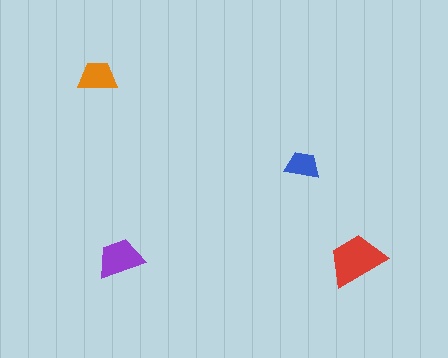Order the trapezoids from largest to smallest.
the red one, the purple one, the orange one, the blue one.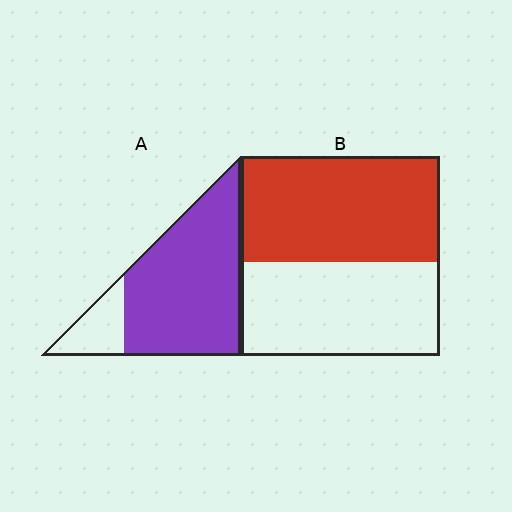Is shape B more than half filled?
Roughly half.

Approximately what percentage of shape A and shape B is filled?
A is approximately 85% and B is approximately 55%.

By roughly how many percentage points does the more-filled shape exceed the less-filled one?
By roughly 30 percentage points (A over B).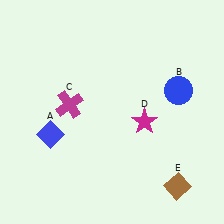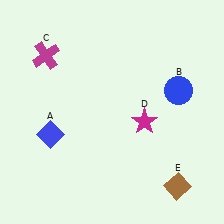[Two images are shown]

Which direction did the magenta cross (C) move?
The magenta cross (C) moved up.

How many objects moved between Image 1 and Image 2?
1 object moved between the two images.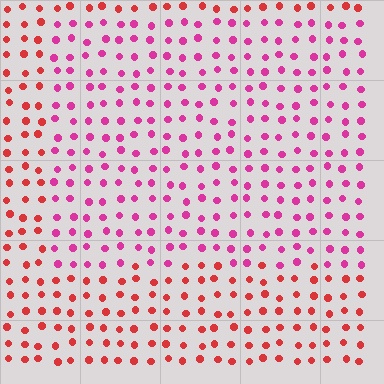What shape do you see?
I see a rectangle.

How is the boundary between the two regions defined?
The boundary is defined purely by a slight shift in hue (about 37 degrees). Spacing, size, and orientation are identical on both sides.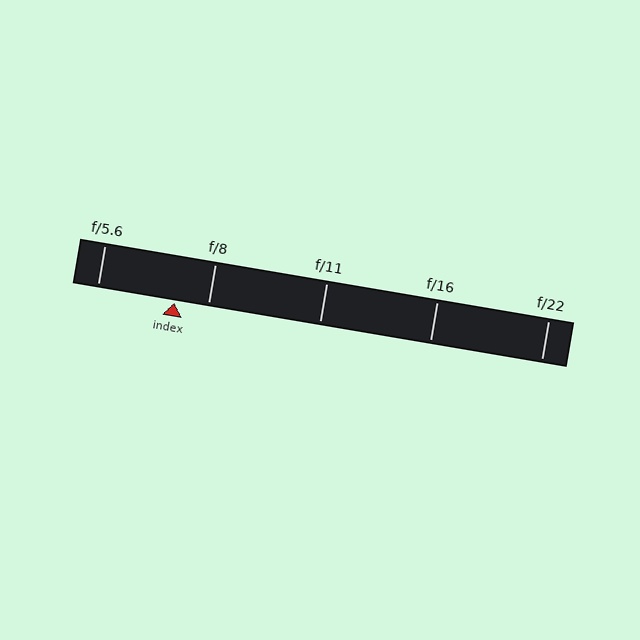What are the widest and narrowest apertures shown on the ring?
The widest aperture shown is f/5.6 and the narrowest is f/22.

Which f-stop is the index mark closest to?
The index mark is closest to f/8.